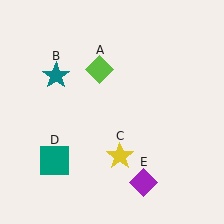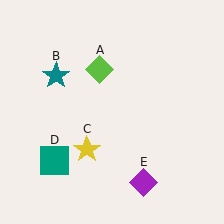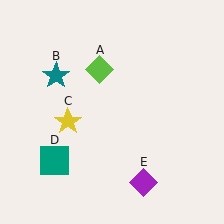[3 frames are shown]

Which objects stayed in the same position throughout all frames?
Lime diamond (object A) and teal star (object B) and teal square (object D) and purple diamond (object E) remained stationary.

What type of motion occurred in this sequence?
The yellow star (object C) rotated clockwise around the center of the scene.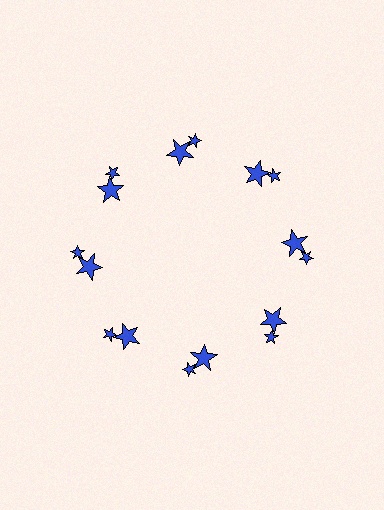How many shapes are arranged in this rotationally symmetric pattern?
There are 16 shapes, arranged in 8 groups of 2.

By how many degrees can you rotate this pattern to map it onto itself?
The pattern maps onto itself every 45 degrees of rotation.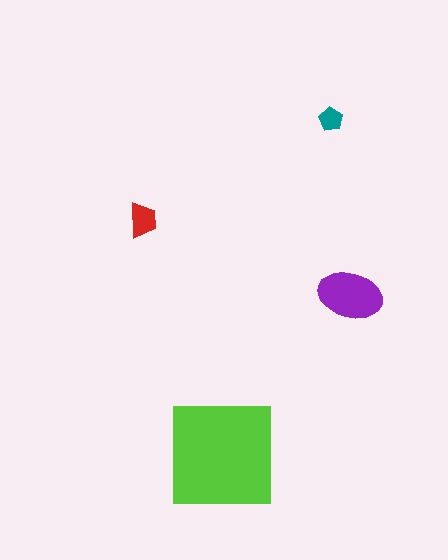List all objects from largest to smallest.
The lime square, the purple ellipse, the red trapezoid, the teal pentagon.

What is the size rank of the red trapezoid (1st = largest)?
3rd.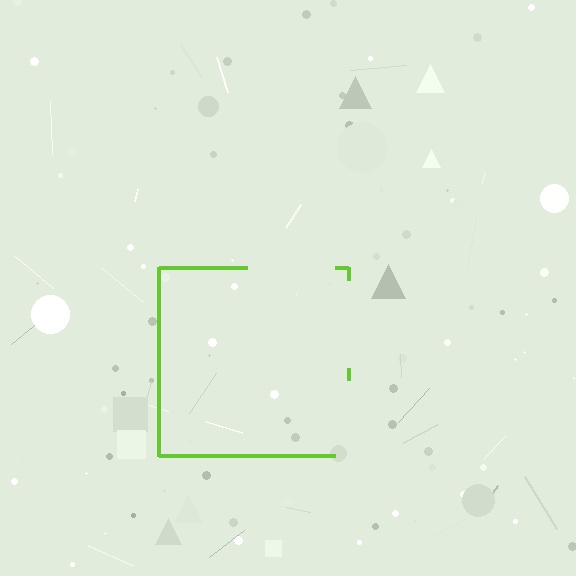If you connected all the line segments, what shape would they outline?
They would outline a square.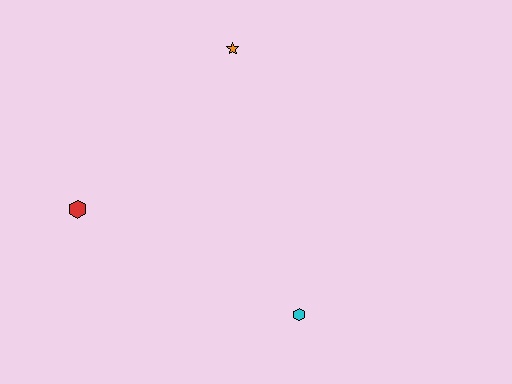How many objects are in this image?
There are 3 objects.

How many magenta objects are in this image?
There are no magenta objects.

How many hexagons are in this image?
There are 2 hexagons.